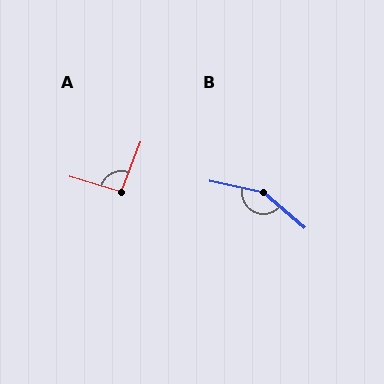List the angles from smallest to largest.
A (95°), B (151°).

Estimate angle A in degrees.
Approximately 95 degrees.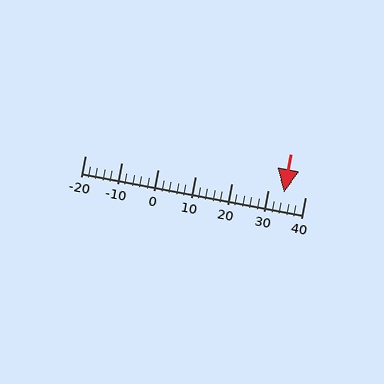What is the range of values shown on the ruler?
The ruler shows values from -20 to 40.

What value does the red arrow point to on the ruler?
The red arrow points to approximately 34.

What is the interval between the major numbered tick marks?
The major tick marks are spaced 10 units apart.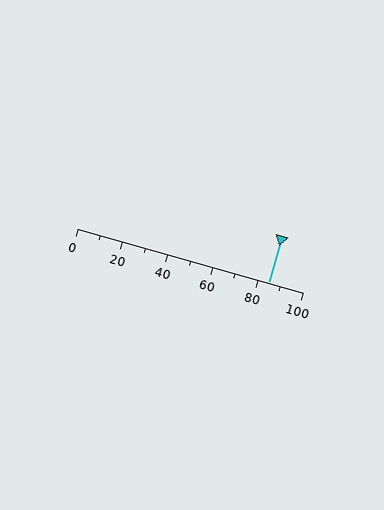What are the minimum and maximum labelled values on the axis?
The axis runs from 0 to 100.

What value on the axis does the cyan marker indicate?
The marker indicates approximately 85.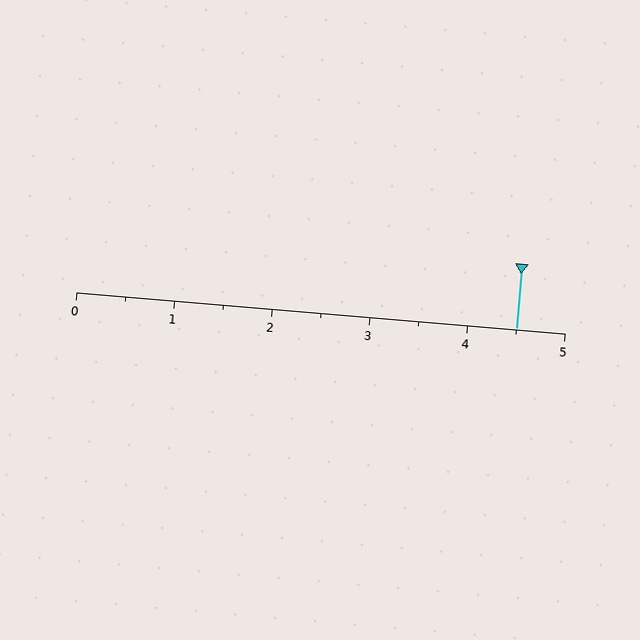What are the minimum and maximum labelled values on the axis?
The axis runs from 0 to 5.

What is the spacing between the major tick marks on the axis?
The major ticks are spaced 1 apart.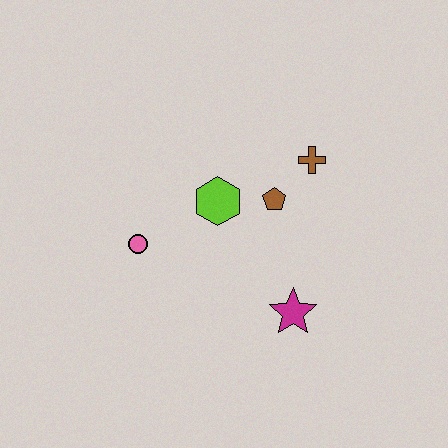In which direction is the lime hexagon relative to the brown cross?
The lime hexagon is to the left of the brown cross.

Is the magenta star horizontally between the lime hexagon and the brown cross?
Yes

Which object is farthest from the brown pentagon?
The pink circle is farthest from the brown pentagon.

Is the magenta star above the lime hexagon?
No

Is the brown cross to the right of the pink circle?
Yes